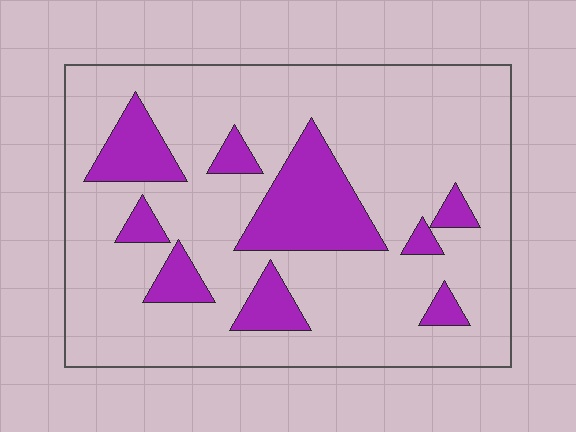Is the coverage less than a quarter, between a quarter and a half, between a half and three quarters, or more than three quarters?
Less than a quarter.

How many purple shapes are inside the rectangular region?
9.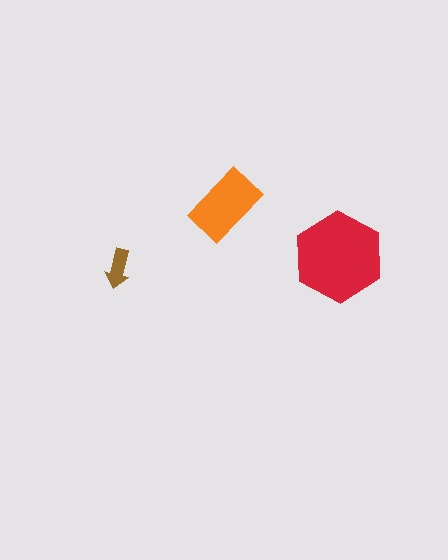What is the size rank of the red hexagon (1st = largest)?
1st.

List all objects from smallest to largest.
The brown arrow, the orange rectangle, the red hexagon.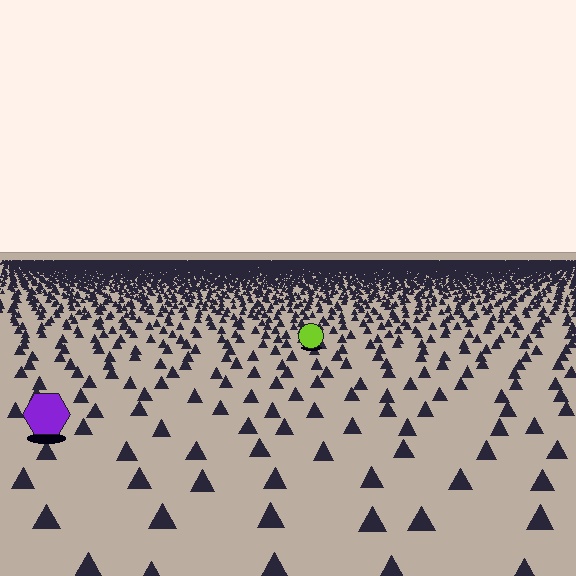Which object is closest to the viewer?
The purple hexagon is closest. The texture marks near it are larger and more spread out.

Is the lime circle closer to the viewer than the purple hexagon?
No. The purple hexagon is closer — you can tell from the texture gradient: the ground texture is coarser near it.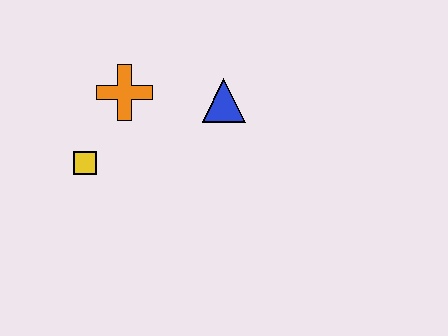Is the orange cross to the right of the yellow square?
Yes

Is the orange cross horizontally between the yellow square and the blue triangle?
Yes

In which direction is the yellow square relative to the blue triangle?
The yellow square is to the left of the blue triangle.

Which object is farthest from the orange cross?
The blue triangle is farthest from the orange cross.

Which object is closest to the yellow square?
The orange cross is closest to the yellow square.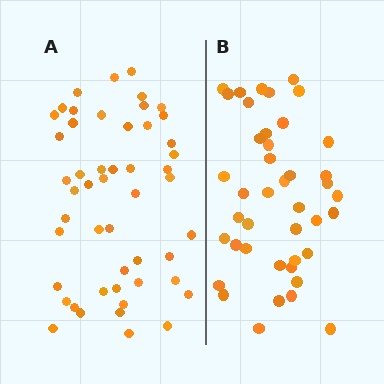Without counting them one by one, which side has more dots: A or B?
Region A (the left region) has more dots.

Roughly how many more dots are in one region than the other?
Region A has roughly 8 or so more dots than region B.